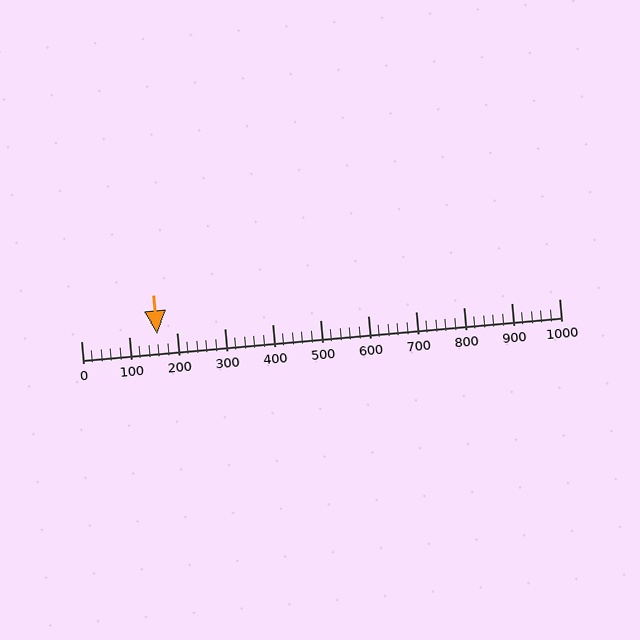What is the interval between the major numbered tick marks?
The major tick marks are spaced 100 units apart.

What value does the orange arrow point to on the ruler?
The orange arrow points to approximately 160.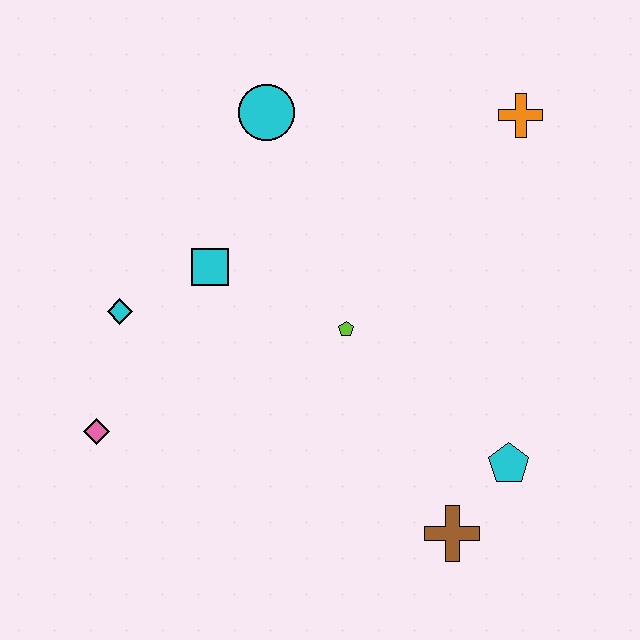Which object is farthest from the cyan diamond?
The orange cross is farthest from the cyan diamond.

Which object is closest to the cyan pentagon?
The brown cross is closest to the cyan pentagon.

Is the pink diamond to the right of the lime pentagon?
No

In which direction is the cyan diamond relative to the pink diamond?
The cyan diamond is above the pink diamond.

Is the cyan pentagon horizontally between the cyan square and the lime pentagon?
No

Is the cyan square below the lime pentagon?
No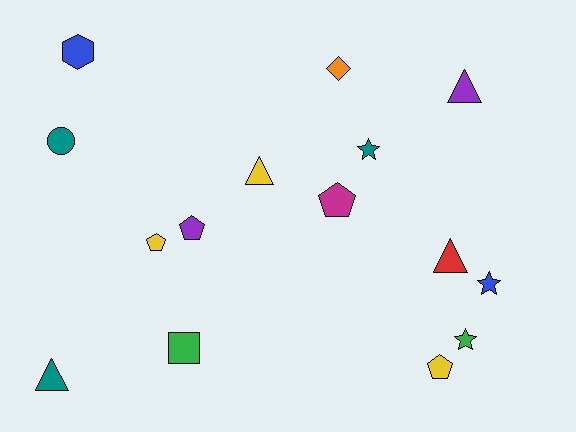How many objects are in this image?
There are 15 objects.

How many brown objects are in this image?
There are no brown objects.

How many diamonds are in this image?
There is 1 diamond.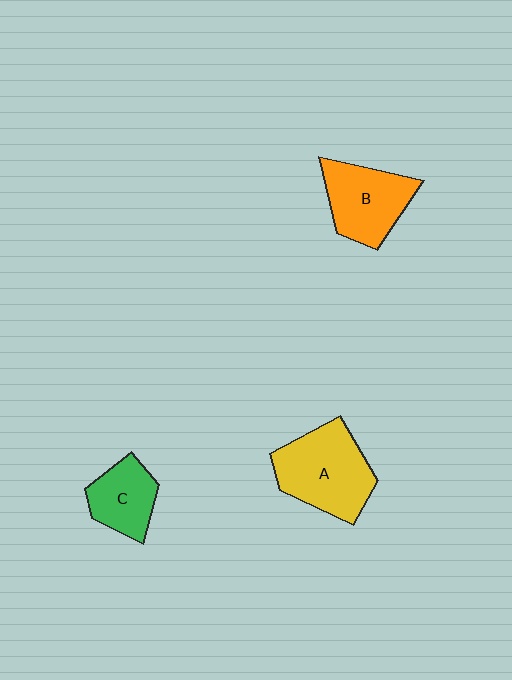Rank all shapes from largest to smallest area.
From largest to smallest: A (yellow), B (orange), C (green).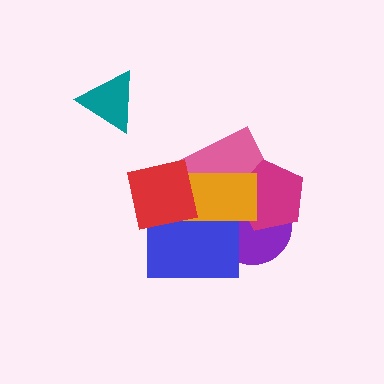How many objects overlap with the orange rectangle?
5 objects overlap with the orange rectangle.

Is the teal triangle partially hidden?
No, no other shape covers it.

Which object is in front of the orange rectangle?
The red square is in front of the orange rectangle.